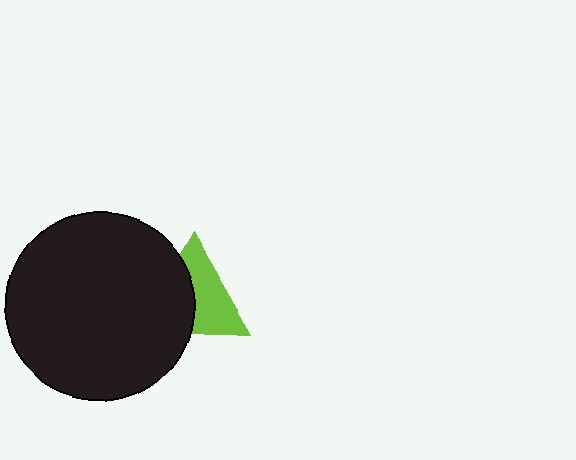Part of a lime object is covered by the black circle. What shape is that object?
It is a triangle.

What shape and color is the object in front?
The object in front is a black circle.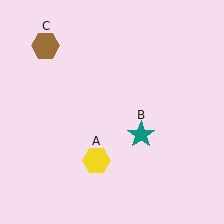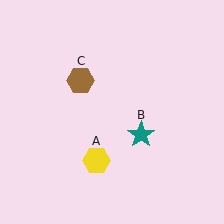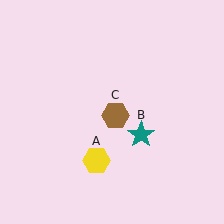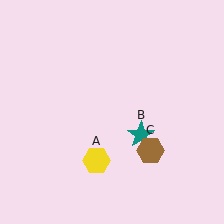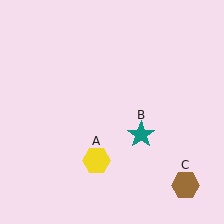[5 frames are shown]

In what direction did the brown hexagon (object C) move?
The brown hexagon (object C) moved down and to the right.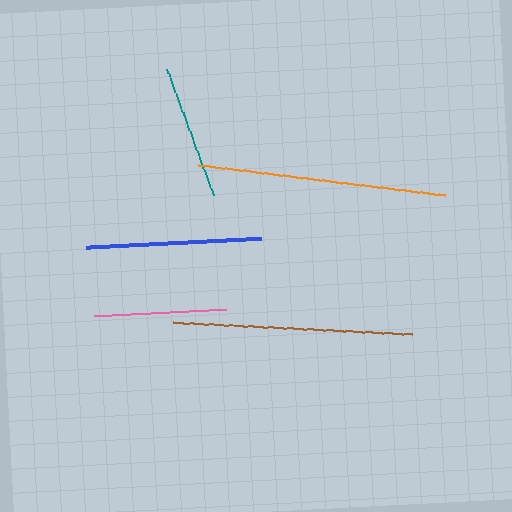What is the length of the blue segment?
The blue segment is approximately 174 pixels long.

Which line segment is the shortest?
The pink line is the shortest at approximately 132 pixels.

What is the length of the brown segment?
The brown segment is approximately 239 pixels long.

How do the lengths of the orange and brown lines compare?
The orange and brown lines are approximately the same length.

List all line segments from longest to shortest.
From longest to shortest: orange, brown, blue, teal, pink.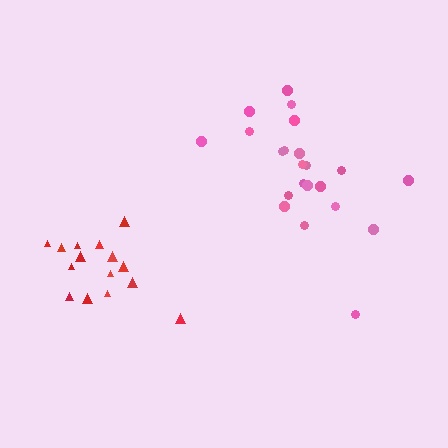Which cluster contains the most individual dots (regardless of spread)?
Pink (22).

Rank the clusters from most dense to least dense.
red, pink.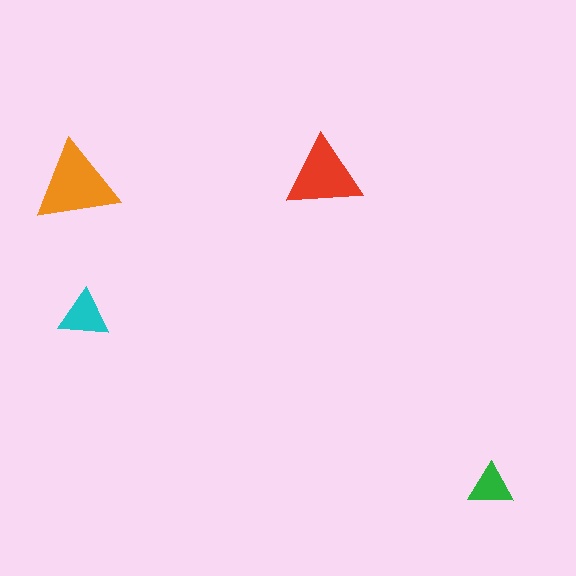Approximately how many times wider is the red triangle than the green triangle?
About 1.5 times wider.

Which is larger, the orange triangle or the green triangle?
The orange one.